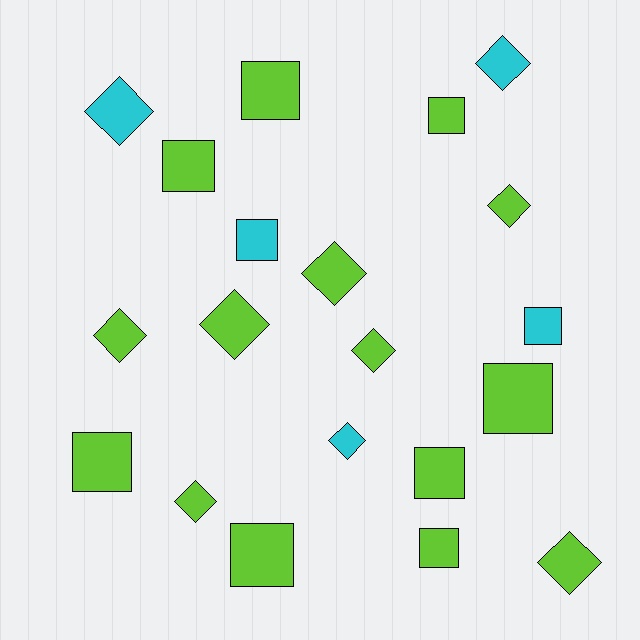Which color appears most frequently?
Lime, with 15 objects.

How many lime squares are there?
There are 8 lime squares.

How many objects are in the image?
There are 20 objects.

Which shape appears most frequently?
Square, with 10 objects.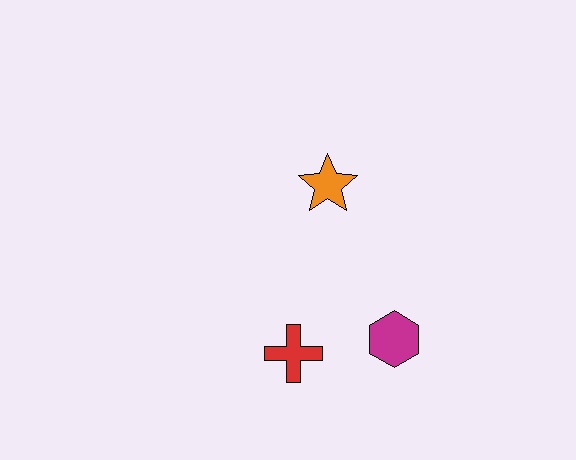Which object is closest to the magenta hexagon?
The red cross is closest to the magenta hexagon.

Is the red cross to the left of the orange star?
Yes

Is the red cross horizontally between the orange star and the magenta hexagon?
No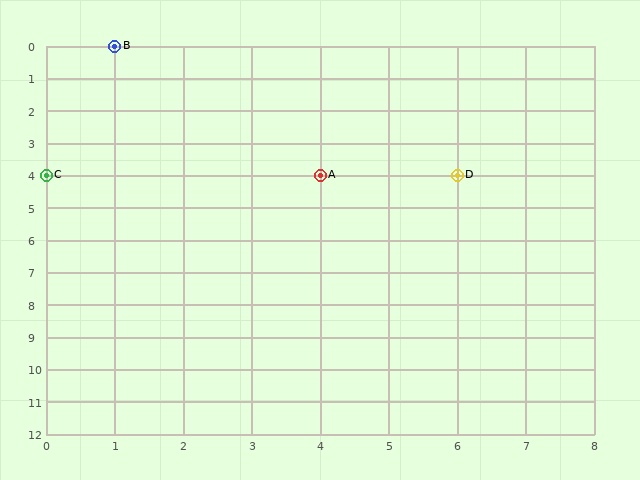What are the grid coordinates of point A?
Point A is at grid coordinates (4, 4).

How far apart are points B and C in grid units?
Points B and C are 1 column and 4 rows apart (about 4.1 grid units diagonally).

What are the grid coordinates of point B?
Point B is at grid coordinates (1, 0).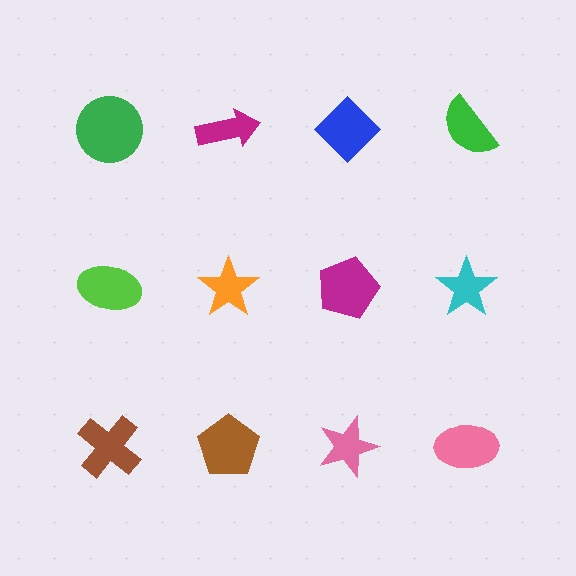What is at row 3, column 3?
A pink star.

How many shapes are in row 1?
4 shapes.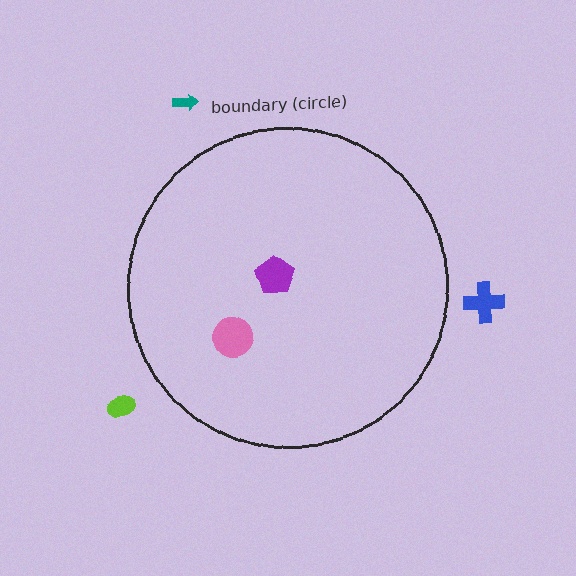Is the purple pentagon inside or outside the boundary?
Inside.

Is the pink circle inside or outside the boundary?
Inside.